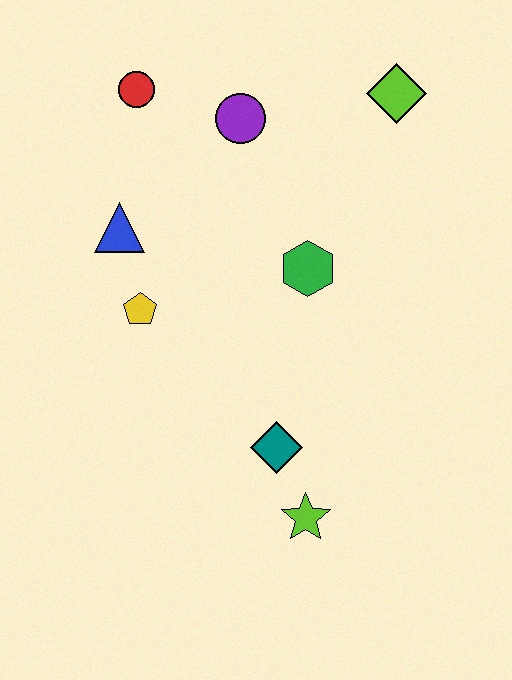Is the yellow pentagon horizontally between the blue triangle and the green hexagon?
Yes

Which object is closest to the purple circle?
The red circle is closest to the purple circle.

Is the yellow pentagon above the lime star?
Yes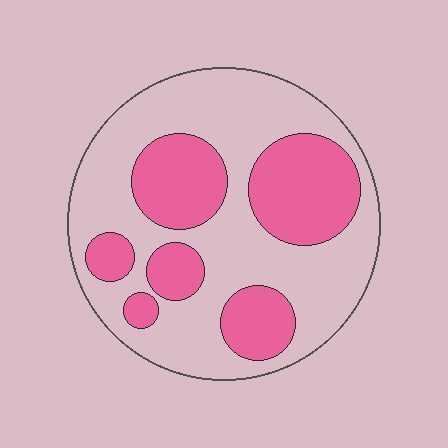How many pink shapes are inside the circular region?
6.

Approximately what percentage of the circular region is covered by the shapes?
Approximately 35%.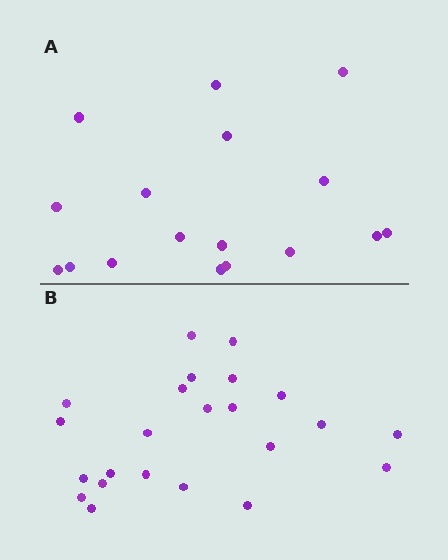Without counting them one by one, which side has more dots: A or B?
Region B (the bottom region) has more dots.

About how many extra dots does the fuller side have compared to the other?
Region B has about 6 more dots than region A.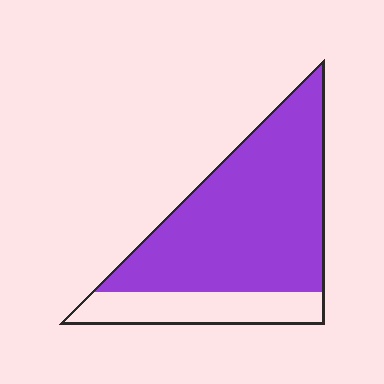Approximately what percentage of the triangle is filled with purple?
Approximately 75%.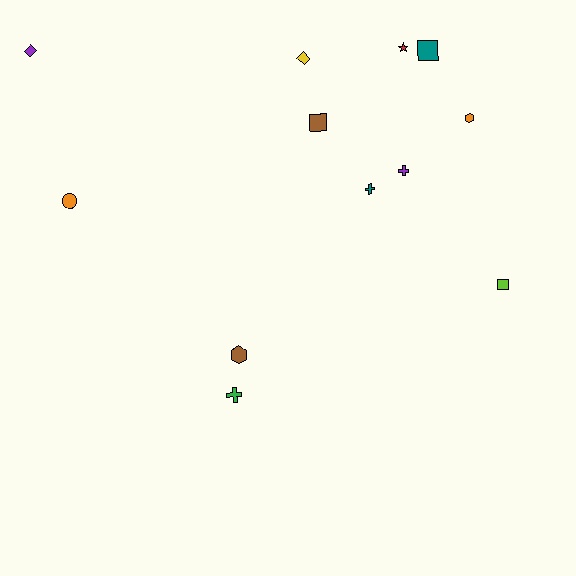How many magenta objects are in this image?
There are no magenta objects.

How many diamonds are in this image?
There are 2 diamonds.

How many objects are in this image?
There are 12 objects.